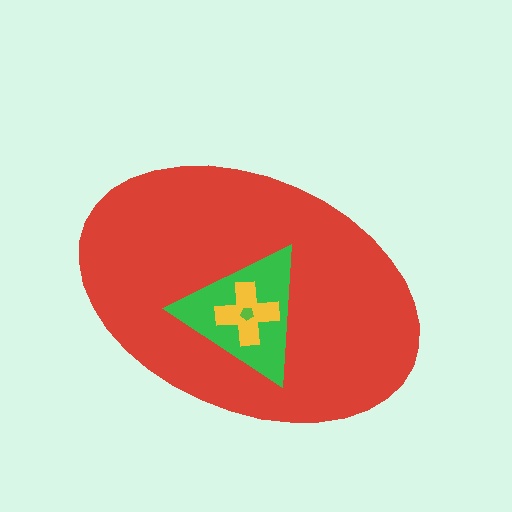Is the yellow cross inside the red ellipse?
Yes.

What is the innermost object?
The lime pentagon.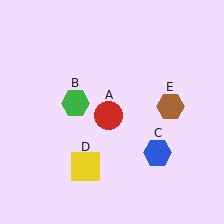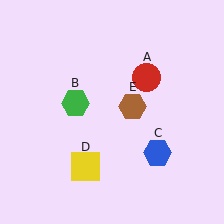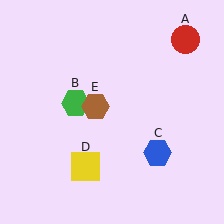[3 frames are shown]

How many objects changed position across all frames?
2 objects changed position: red circle (object A), brown hexagon (object E).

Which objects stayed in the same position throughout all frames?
Green hexagon (object B) and blue hexagon (object C) and yellow square (object D) remained stationary.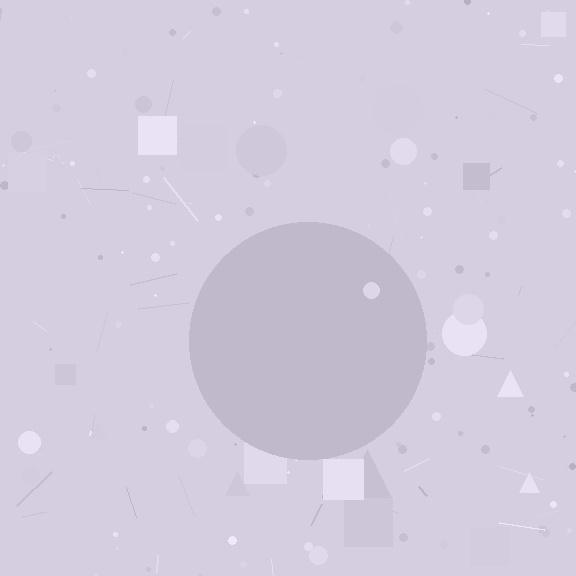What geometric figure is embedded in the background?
A circle is embedded in the background.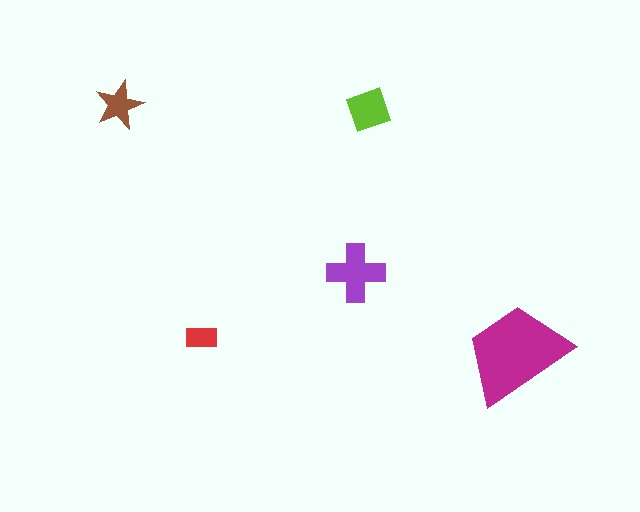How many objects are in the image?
There are 5 objects in the image.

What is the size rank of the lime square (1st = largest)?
3rd.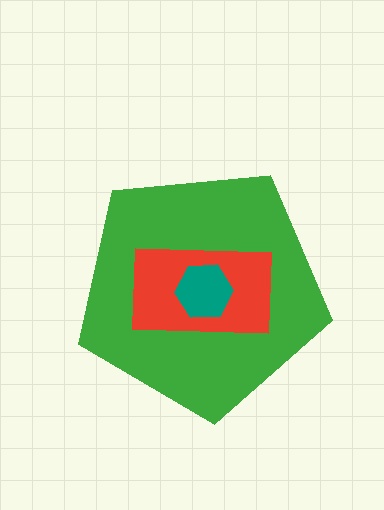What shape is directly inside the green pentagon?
The red rectangle.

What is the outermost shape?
The green pentagon.